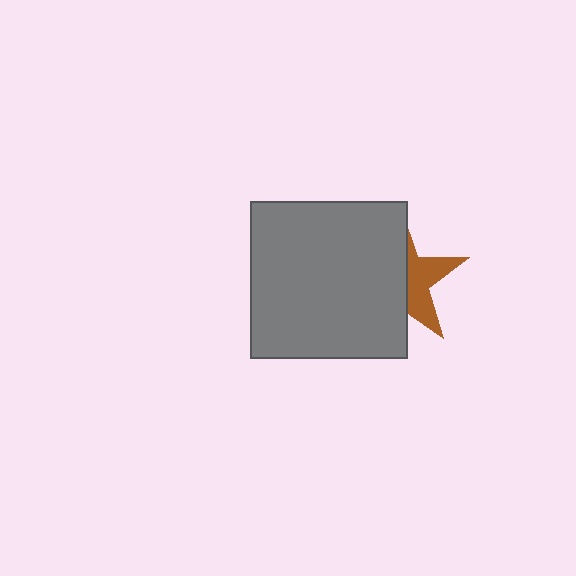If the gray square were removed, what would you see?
You would see the complete brown star.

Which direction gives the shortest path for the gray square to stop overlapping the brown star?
Moving left gives the shortest separation.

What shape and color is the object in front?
The object in front is a gray square.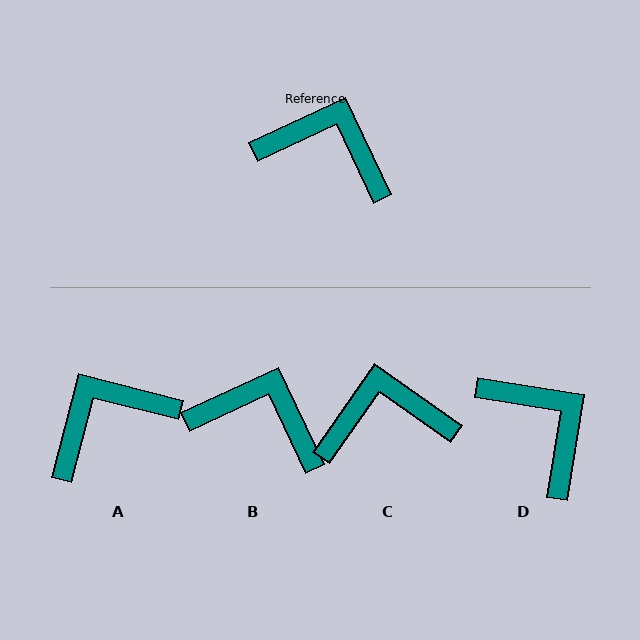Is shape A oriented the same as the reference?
No, it is off by about 50 degrees.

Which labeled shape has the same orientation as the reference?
B.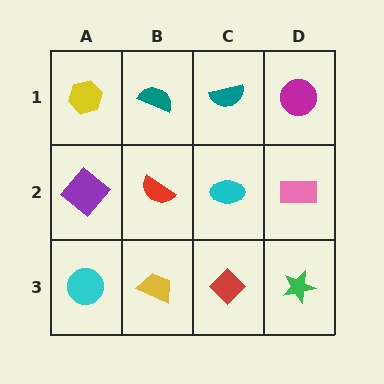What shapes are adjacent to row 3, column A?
A purple diamond (row 2, column A), a yellow trapezoid (row 3, column B).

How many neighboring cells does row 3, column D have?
2.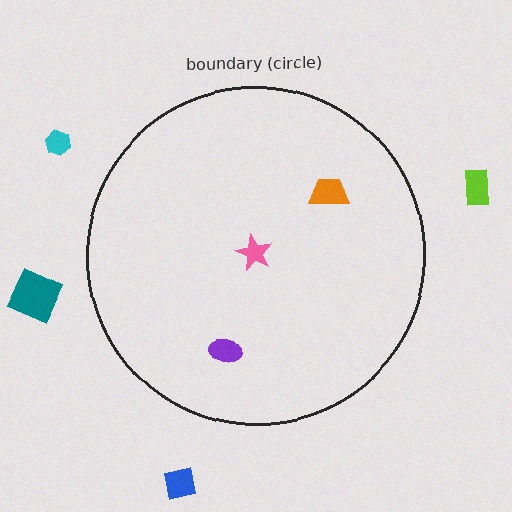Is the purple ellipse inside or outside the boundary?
Inside.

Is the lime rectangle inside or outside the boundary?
Outside.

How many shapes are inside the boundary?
3 inside, 4 outside.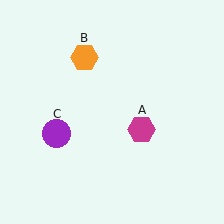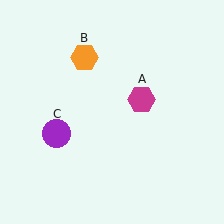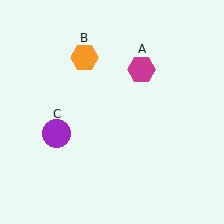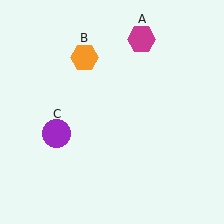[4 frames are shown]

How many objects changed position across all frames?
1 object changed position: magenta hexagon (object A).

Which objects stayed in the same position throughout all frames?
Orange hexagon (object B) and purple circle (object C) remained stationary.